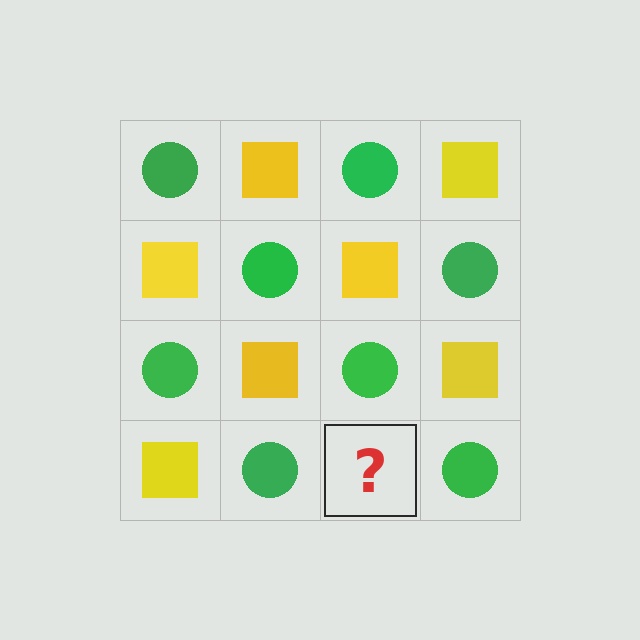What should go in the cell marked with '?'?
The missing cell should contain a yellow square.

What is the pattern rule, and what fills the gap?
The rule is that it alternates green circle and yellow square in a checkerboard pattern. The gap should be filled with a yellow square.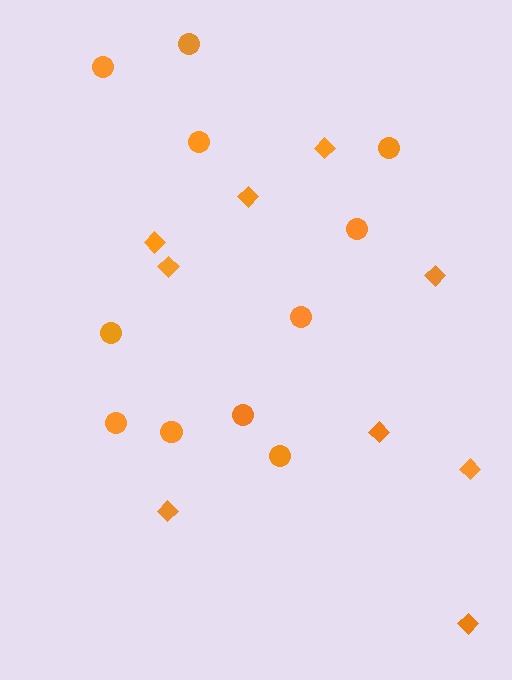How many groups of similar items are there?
There are 2 groups: one group of diamonds (9) and one group of circles (11).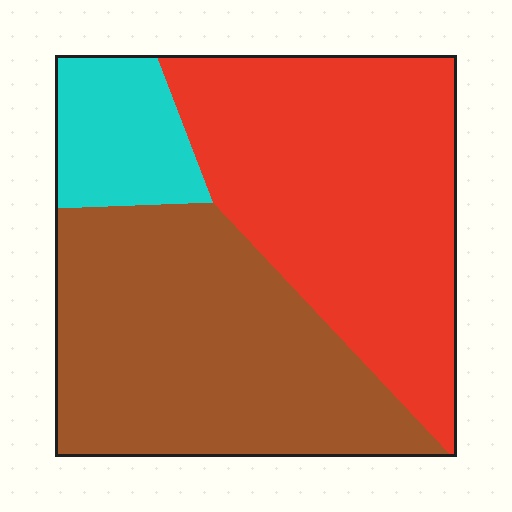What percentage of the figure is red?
Red takes up between a third and a half of the figure.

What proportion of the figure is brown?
Brown takes up between a third and a half of the figure.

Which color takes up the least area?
Cyan, at roughly 10%.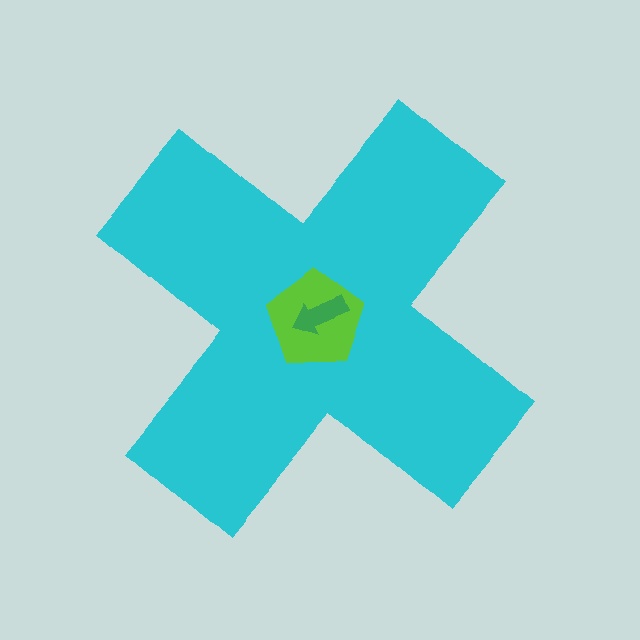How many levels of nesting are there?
3.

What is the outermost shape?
The cyan cross.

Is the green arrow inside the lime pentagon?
Yes.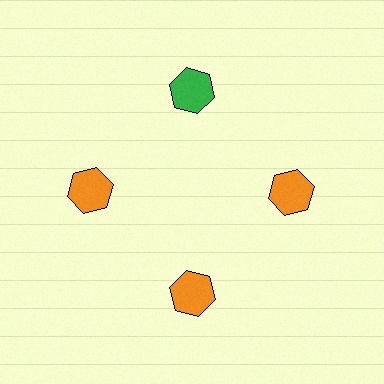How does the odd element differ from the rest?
It has a different color: green instead of orange.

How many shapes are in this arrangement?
There are 4 shapes arranged in a ring pattern.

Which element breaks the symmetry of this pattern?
The green hexagon at roughly the 12 o'clock position breaks the symmetry. All other shapes are orange hexagons.